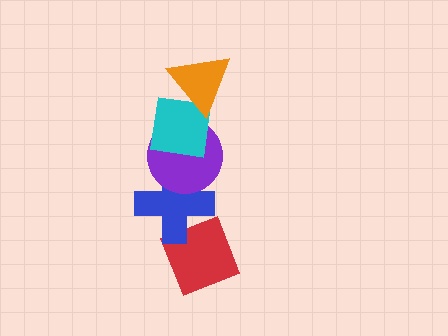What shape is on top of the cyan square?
The orange triangle is on top of the cyan square.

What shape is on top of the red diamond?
The blue cross is on top of the red diamond.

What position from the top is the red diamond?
The red diamond is 5th from the top.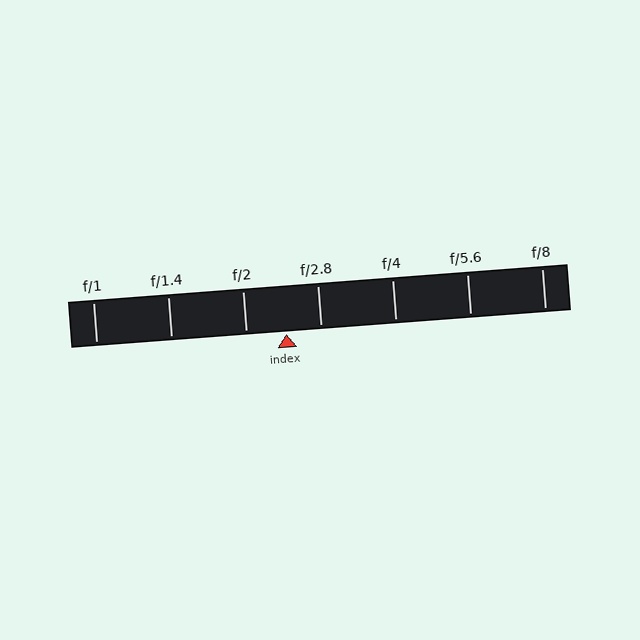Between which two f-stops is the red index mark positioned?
The index mark is between f/2 and f/2.8.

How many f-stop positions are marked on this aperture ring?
There are 7 f-stop positions marked.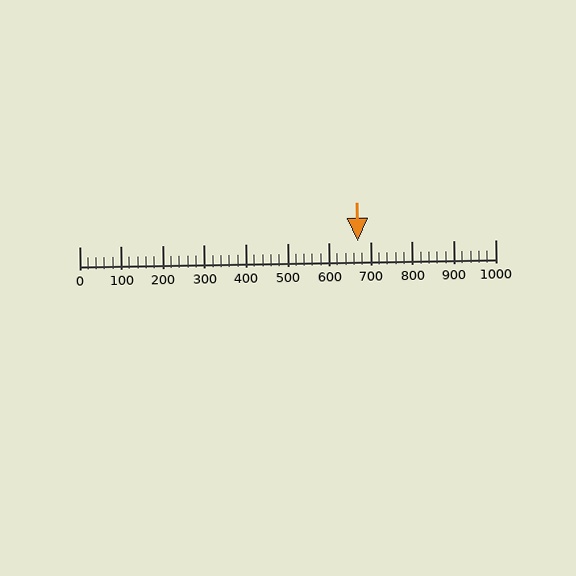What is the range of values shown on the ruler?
The ruler shows values from 0 to 1000.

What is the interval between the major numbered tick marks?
The major tick marks are spaced 100 units apart.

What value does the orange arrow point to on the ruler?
The orange arrow points to approximately 669.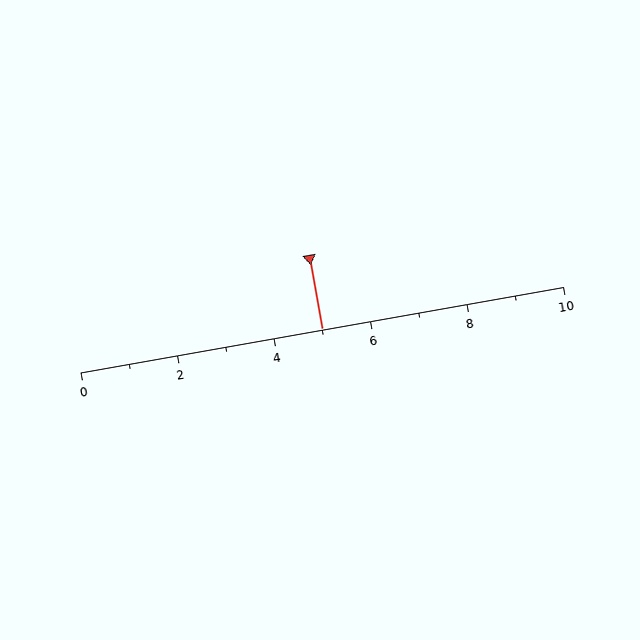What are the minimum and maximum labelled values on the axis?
The axis runs from 0 to 10.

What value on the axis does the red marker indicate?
The marker indicates approximately 5.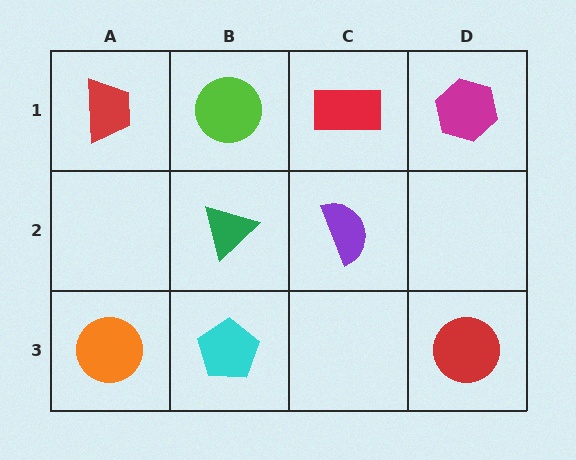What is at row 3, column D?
A red circle.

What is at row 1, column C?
A red rectangle.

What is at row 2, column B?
A green triangle.